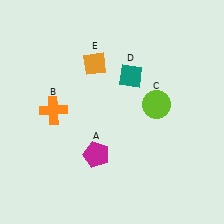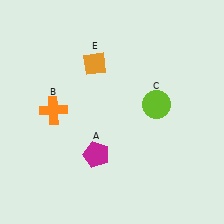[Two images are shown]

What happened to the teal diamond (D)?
The teal diamond (D) was removed in Image 2. It was in the top-right area of Image 1.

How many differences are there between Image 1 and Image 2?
There is 1 difference between the two images.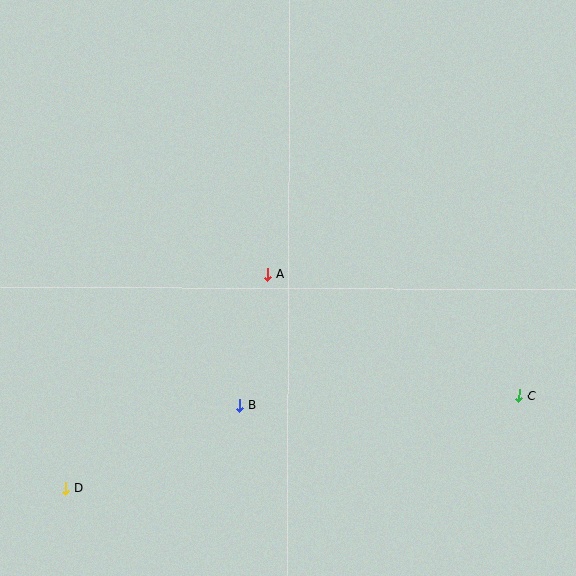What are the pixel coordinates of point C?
Point C is at (519, 396).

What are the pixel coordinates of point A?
Point A is at (268, 274).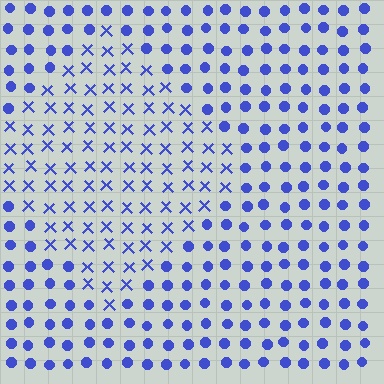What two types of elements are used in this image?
The image uses X marks inside the diamond region and circles outside it.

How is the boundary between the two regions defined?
The boundary is defined by a change in element shape: X marks inside vs. circles outside. All elements share the same color and spacing.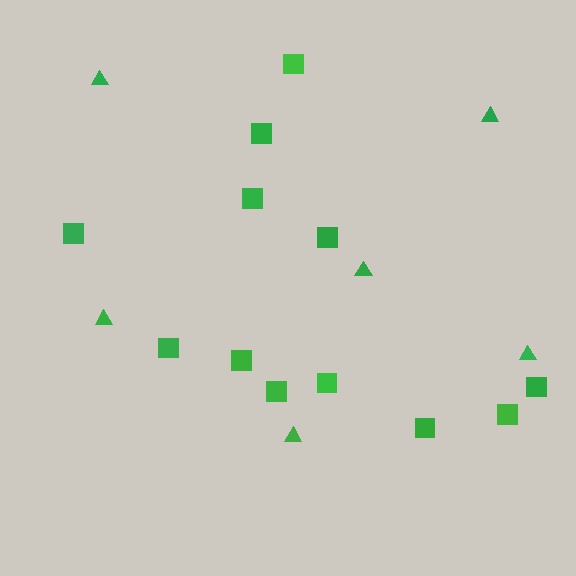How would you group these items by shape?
There are 2 groups: one group of squares (12) and one group of triangles (6).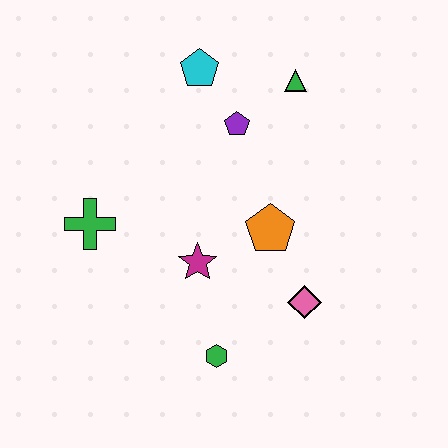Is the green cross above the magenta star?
Yes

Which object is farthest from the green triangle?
The green hexagon is farthest from the green triangle.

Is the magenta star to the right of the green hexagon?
No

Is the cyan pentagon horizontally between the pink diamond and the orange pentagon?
No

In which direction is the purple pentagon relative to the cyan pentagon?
The purple pentagon is below the cyan pentagon.